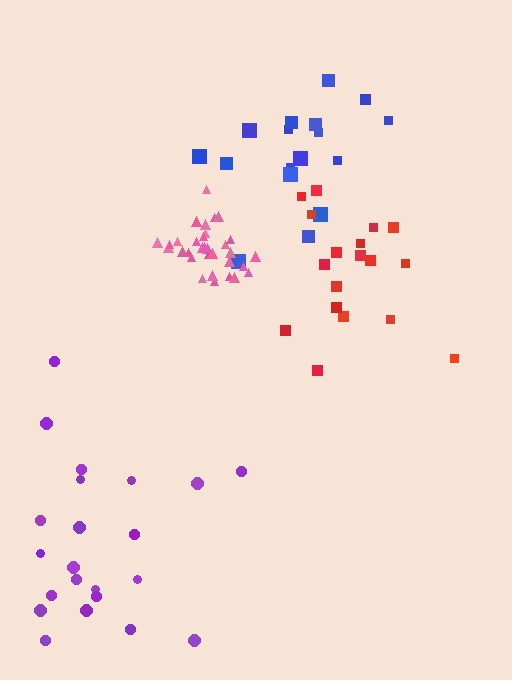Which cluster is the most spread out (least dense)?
Purple.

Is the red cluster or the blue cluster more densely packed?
Red.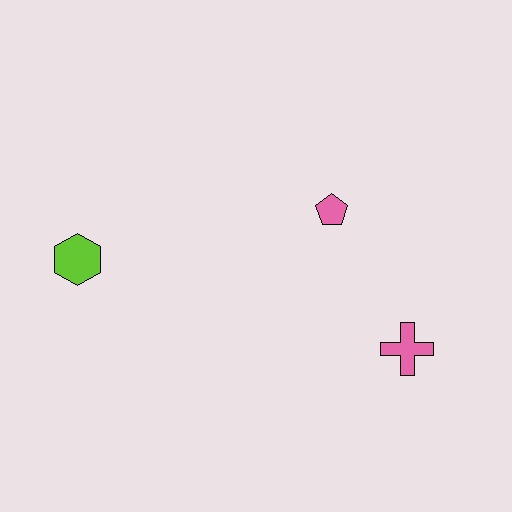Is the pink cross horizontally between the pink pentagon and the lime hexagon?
No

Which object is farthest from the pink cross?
The lime hexagon is farthest from the pink cross.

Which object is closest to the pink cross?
The pink pentagon is closest to the pink cross.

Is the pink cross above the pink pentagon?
No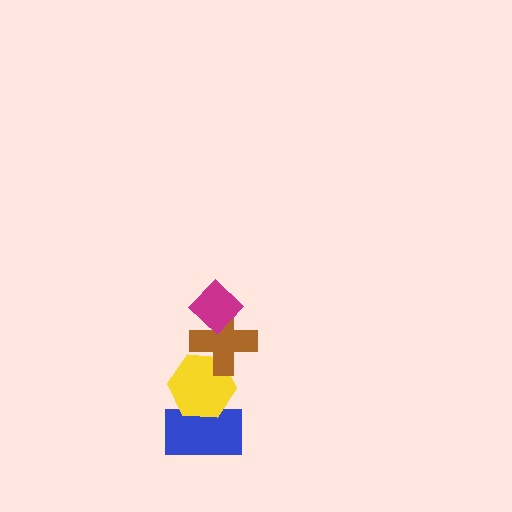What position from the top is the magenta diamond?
The magenta diamond is 1st from the top.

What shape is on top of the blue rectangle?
The yellow hexagon is on top of the blue rectangle.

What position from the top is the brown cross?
The brown cross is 2nd from the top.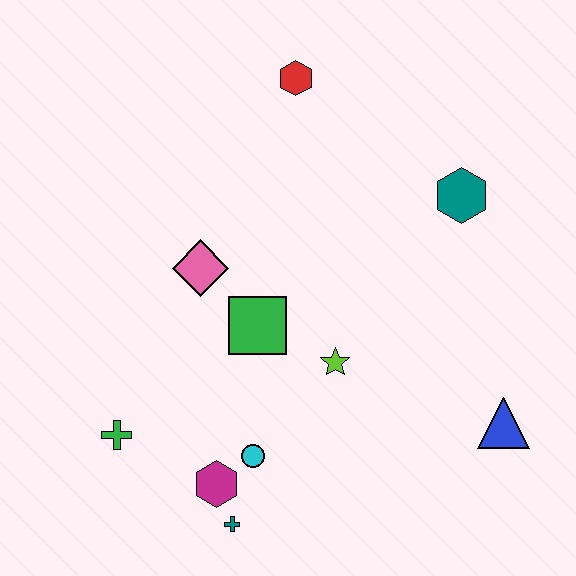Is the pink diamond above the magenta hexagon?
Yes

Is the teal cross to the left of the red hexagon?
Yes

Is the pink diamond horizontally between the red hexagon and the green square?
No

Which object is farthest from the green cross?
The teal hexagon is farthest from the green cross.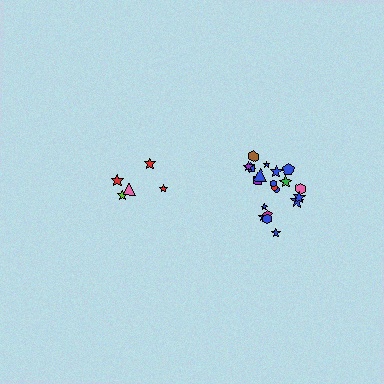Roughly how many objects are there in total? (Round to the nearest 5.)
Roughly 25 objects in total.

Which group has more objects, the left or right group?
The right group.